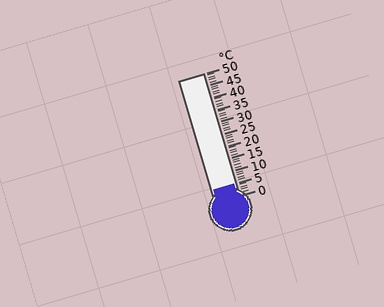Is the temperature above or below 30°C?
The temperature is below 30°C.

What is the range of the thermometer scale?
The thermometer scale ranges from 0°C to 50°C.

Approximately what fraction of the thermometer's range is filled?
The thermometer is filled to approximately 10% of its range.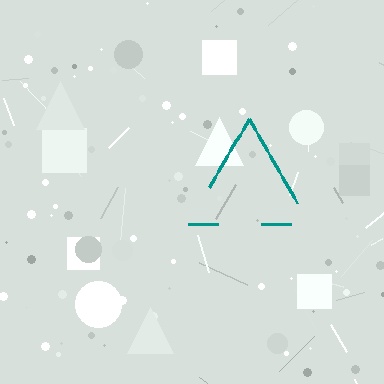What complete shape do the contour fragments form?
The contour fragments form a triangle.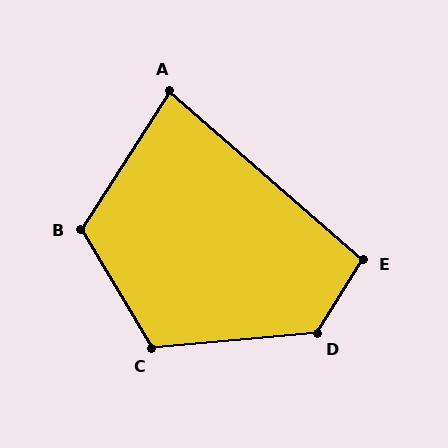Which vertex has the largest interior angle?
D, at approximately 127 degrees.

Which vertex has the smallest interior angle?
A, at approximately 82 degrees.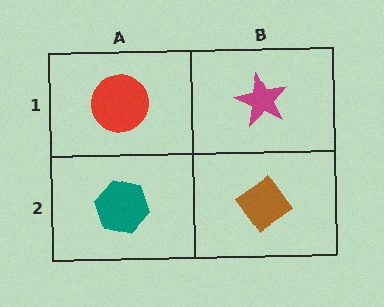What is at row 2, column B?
A brown diamond.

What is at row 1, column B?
A magenta star.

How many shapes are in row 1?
2 shapes.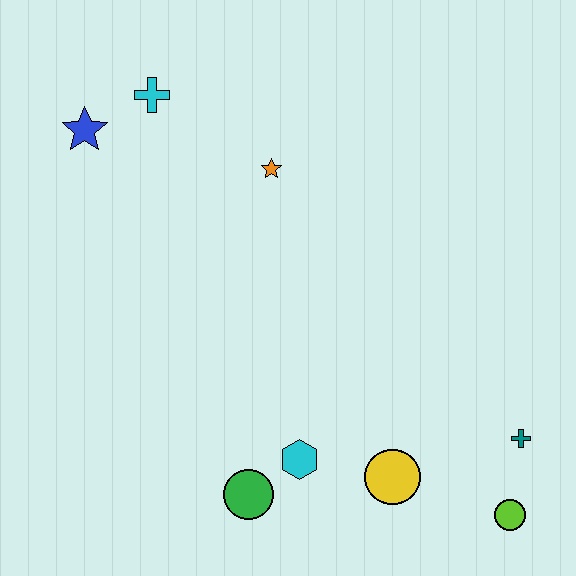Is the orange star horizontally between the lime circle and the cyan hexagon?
No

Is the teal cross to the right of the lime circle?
Yes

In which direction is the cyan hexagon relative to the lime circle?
The cyan hexagon is to the left of the lime circle.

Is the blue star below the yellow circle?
No